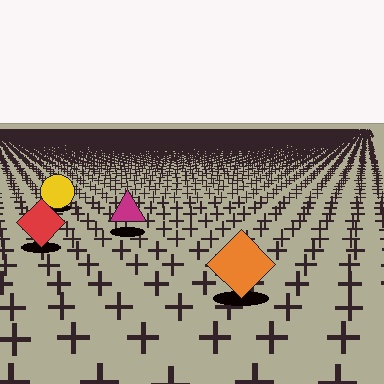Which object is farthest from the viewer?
The yellow circle is farthest from the viewer. It appears smaller and the ground texture around it is denser.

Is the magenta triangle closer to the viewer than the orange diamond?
No. The orange diamond is closer — you can tell from the texture gradient: the ground texture is coarser near it.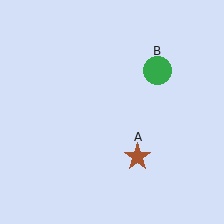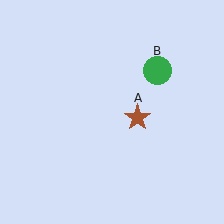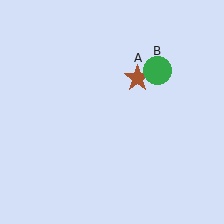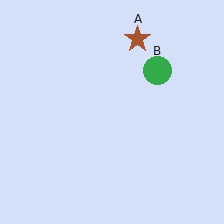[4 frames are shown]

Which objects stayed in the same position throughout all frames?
Green circle (object B) remained stationary.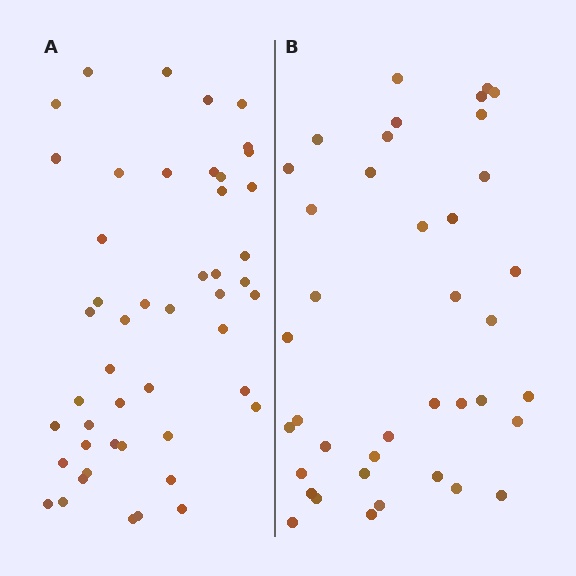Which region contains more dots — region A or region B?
Region A (the left region) has more dots.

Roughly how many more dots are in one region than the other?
Region A has roughly 8 or so more dots than region B.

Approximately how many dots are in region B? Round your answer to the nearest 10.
About 40 dots. (The exact count is 39, which rounds to 40.)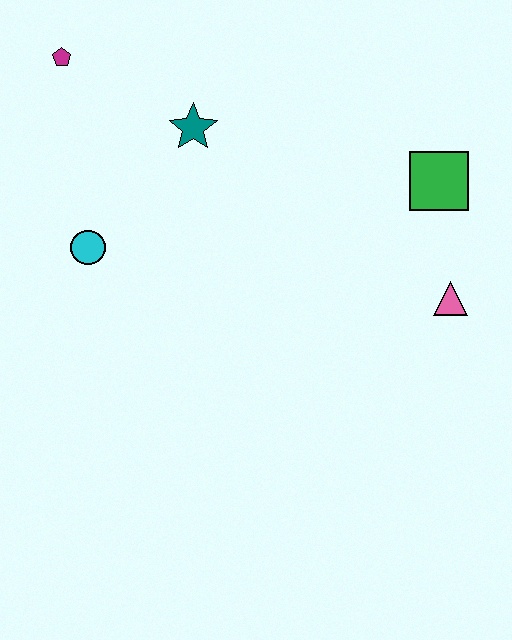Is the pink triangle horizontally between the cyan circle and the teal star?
No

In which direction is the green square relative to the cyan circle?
The green square is to the right of the cyan circle.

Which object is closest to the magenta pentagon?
The teal star is closest to the magenta pentagon.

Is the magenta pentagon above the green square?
Yes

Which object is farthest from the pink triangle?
The magenta pentagon is farthest from the pink triangle.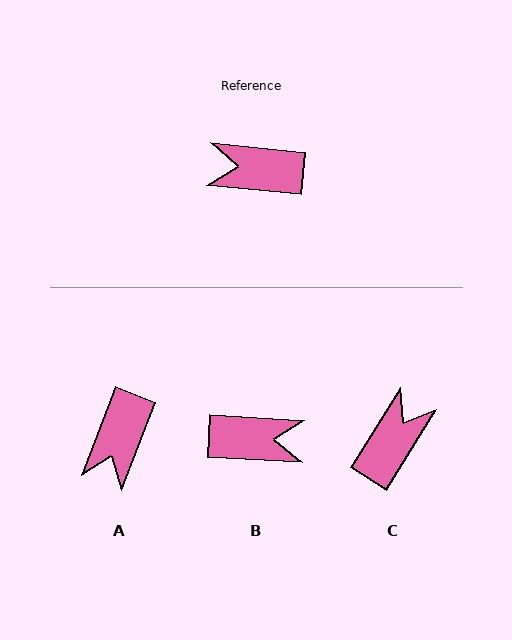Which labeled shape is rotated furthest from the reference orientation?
B, about 178 degrees away.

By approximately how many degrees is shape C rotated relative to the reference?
Approximately 116 degrees clockwise.